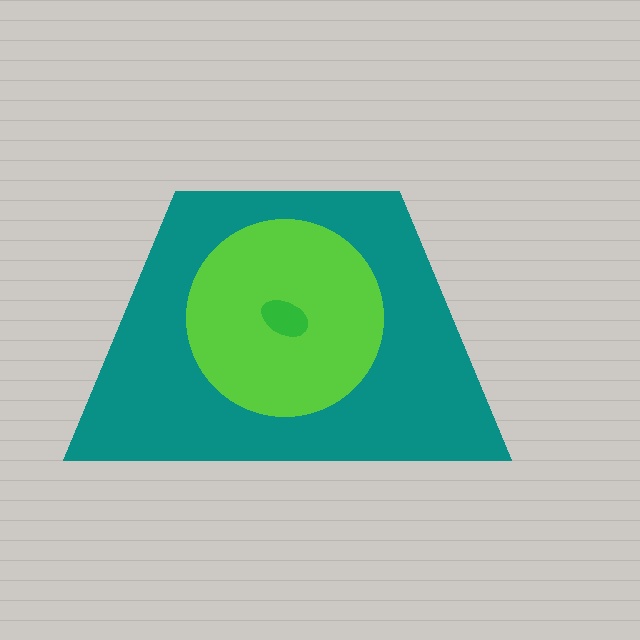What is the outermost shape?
The teal trapezoid.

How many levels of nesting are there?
3.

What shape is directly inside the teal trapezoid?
The lime circle.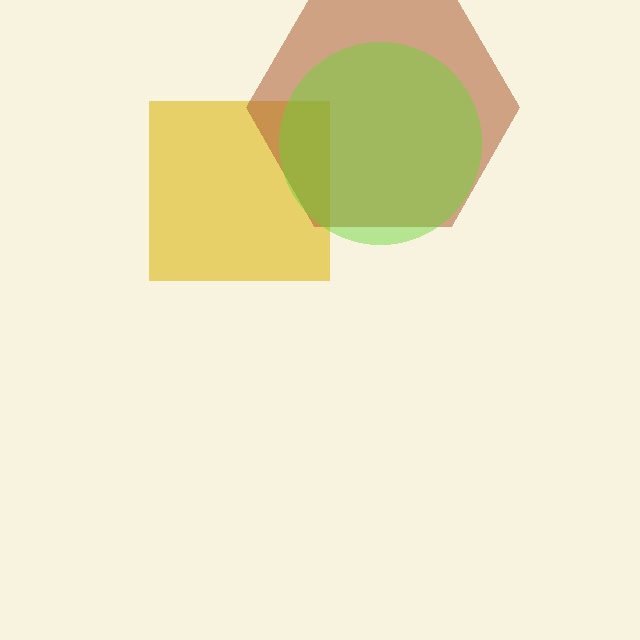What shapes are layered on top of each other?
The layered shapes are: a yellow square, a brown hexagon, a lime circle.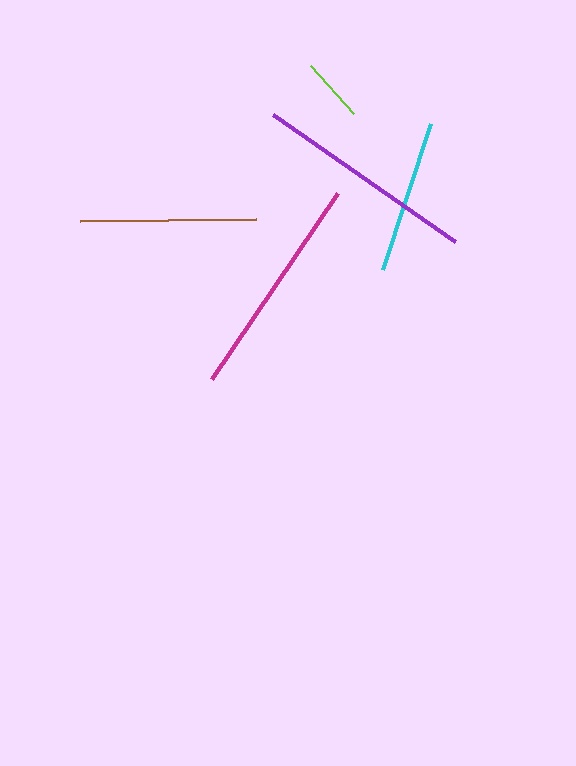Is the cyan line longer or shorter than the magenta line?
The magenta line is longer than the cyan line.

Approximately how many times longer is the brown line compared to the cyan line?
The brown line is approximately 1.2 times the length of the cyan line.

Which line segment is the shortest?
The lime line is the shortest at approximately 65 pixels.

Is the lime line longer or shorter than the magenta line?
The magenta line is longer than the lime line.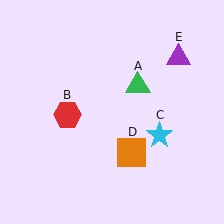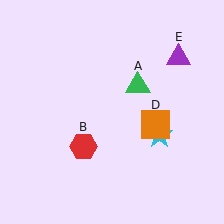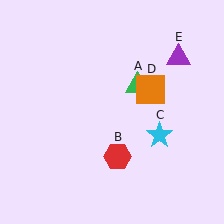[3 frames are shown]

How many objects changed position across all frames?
2 objects changed position: red hexagon (object B), orange square (object D).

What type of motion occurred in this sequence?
The red hexagon (object B), orange square (object D) rotated counterclockwise around the center of the scene.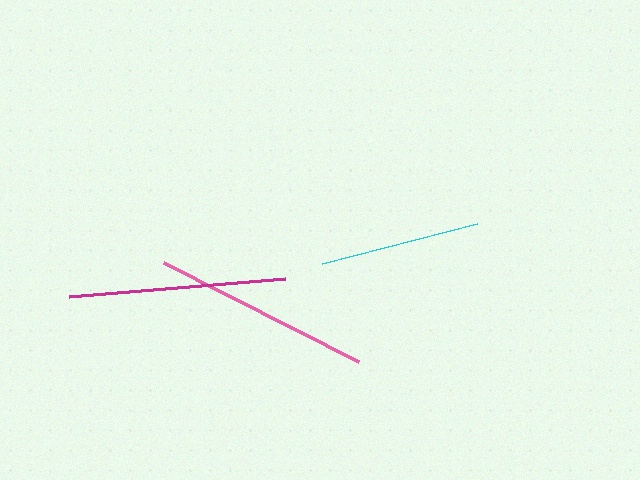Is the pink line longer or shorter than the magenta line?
The pink line is longer than the magenta line.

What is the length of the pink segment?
The pink segment is approximately 219 pixels long.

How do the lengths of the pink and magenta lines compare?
The pink and magenta lines are approximately the same length.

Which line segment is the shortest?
The cyan line is the shortest at approximately 161 pixels.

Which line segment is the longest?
The pink line is the longest at approximately 219 pixels.